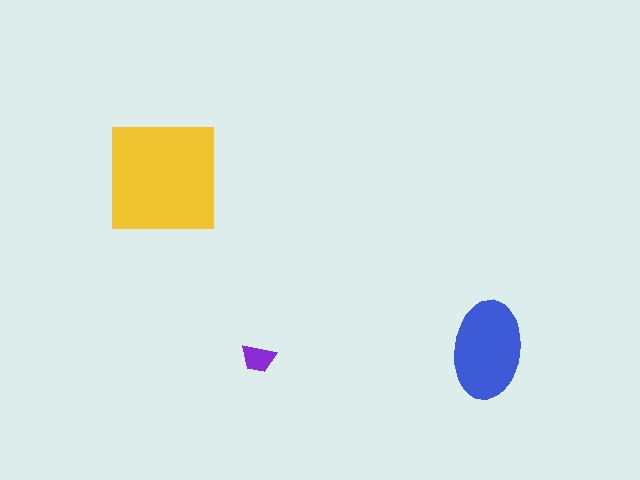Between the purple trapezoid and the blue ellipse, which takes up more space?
The blue ellipse.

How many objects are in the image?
There are 3 objects in the image.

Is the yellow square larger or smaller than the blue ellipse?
Larger.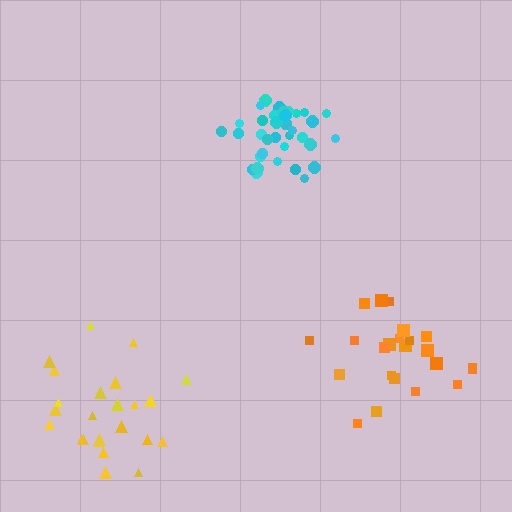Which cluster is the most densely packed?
Cyan.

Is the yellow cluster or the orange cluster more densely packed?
Orange.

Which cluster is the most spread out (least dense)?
Yellow.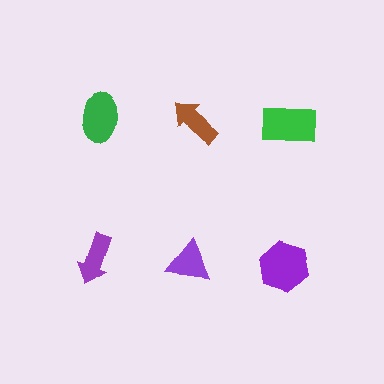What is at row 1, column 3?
A green rectangle.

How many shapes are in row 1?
3 shapes.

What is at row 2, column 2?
A purple triangle.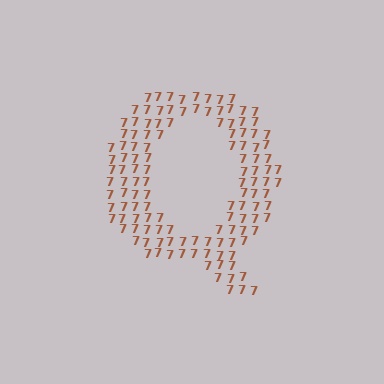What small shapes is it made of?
It is made of small digit 7's.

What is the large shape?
The large shape is the letter Q.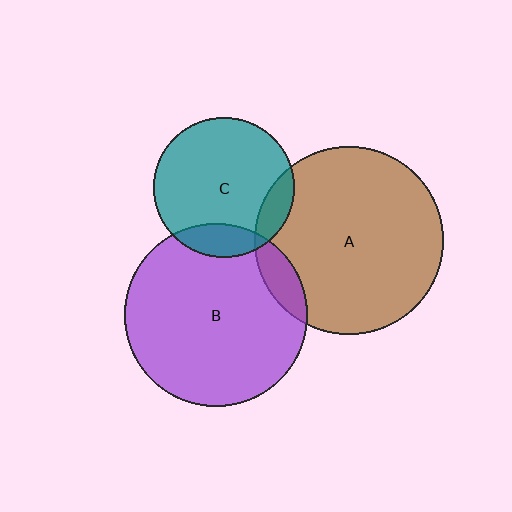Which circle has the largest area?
Circle A (brown).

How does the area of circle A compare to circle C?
Approximately 1.8 times.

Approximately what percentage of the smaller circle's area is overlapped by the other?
Approximately 15%.